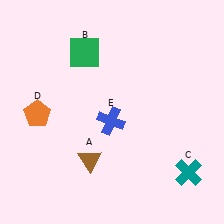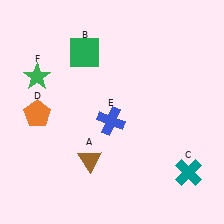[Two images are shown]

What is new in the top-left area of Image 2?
A green star (F) was added in the top-left area of Image 2.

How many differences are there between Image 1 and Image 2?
There is 1 difference between the two images.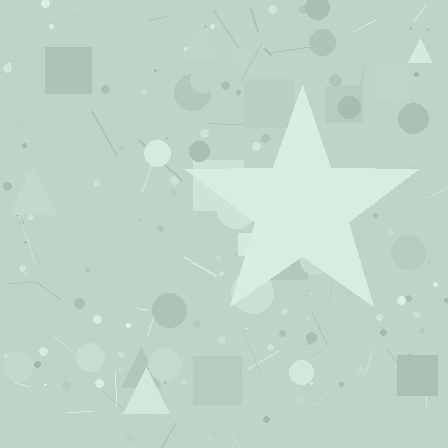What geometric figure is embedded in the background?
A star is embedded in the background.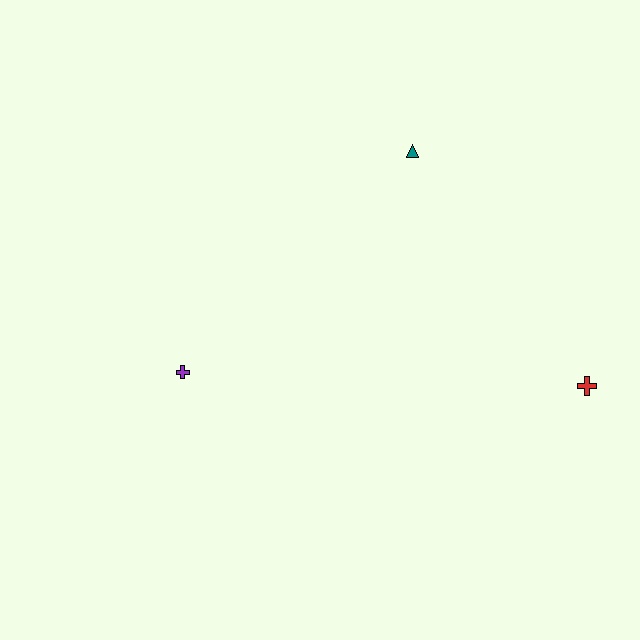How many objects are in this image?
There are 3 objects.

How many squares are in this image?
There are no squares.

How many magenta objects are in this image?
There are no magenta objects.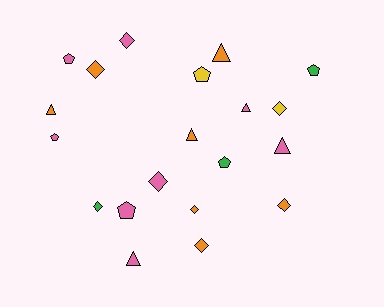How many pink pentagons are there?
There are 3 pink pentagons.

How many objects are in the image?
There are 20 objects.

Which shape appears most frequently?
Diamond, with 8 objects.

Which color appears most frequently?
Pink, with 8 objects.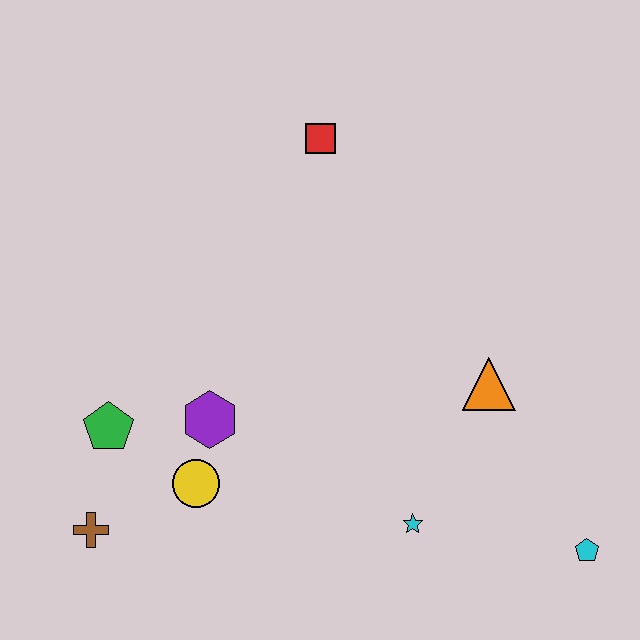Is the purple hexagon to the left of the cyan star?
Yes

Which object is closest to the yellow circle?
The purple hexagon is closest to the yellow circle.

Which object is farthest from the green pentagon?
The cyan pentagon is farthest from the green pentagon.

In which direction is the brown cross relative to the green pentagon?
The brown cross is below the green pentagon.